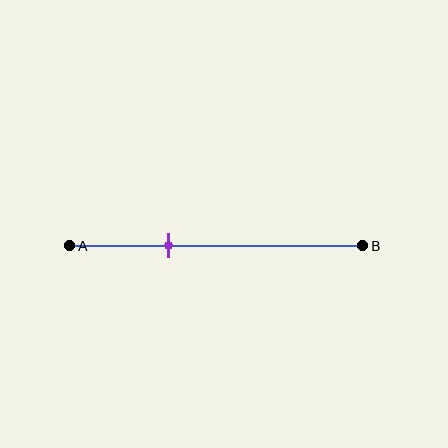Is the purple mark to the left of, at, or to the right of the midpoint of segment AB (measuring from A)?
The purple mark is to the left of the midpoint of segment AB.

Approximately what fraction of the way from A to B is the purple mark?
The purple mark is approximately 35% of the way from A to B.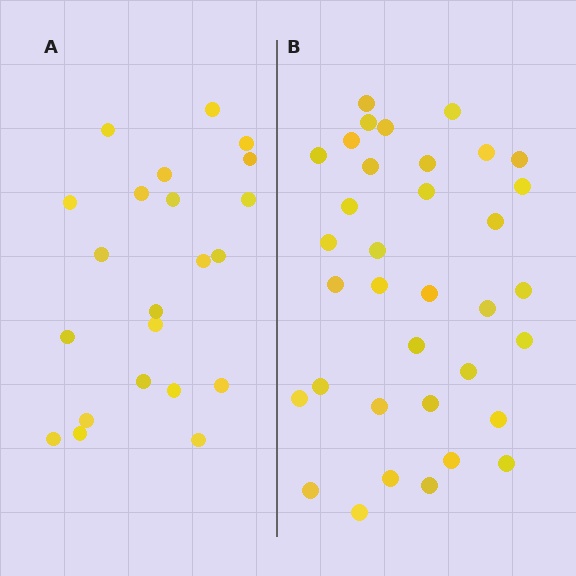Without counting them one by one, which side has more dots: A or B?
Region B (the right region) has more dots.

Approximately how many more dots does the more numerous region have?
Region B has approximately 15 more dots than region A.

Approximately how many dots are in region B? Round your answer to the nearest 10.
About 40 dots. (The exact count is 35, which rounds to 40.)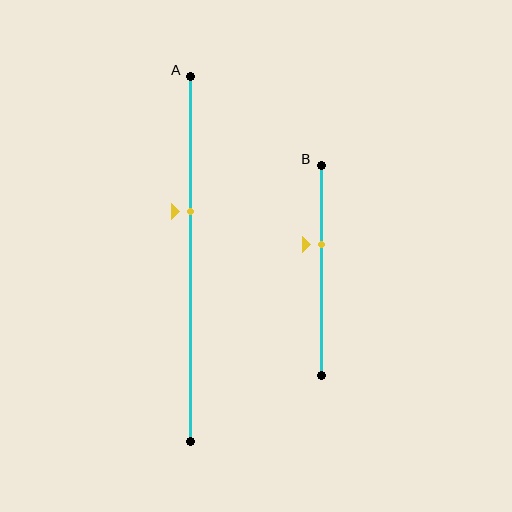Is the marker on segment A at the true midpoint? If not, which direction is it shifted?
No, the marker on segment A is shifted upward by about 13% of the segment length.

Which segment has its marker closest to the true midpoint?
Segment B has its marker closest to the true midpoint.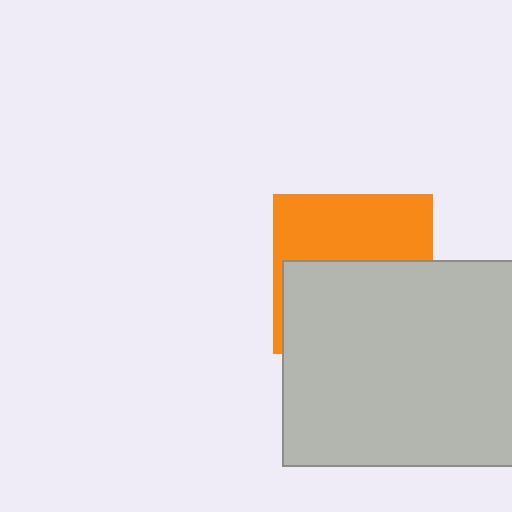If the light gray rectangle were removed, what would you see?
You would see the complete orange square.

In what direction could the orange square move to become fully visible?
The orange square could move up. That would shift it out from behind the light gray rectangle entirely.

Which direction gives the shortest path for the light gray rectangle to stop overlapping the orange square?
Moving down gives the shortest separation.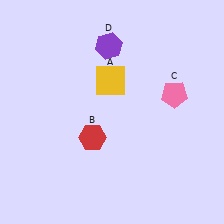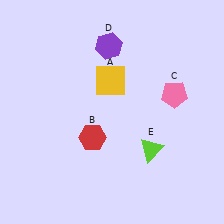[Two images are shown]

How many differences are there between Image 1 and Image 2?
There is 1 difference between the two images.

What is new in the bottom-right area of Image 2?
A lime triangle (E) was added in the bottom-right area of Image 2.